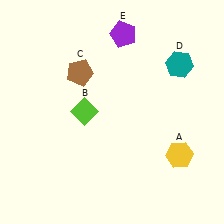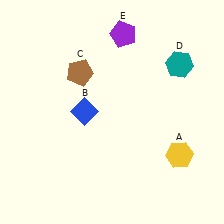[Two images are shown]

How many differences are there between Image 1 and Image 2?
There is 1 difference between the two images.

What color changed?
The diamond (B) changed from lime in Image 1 to blue in Image 2.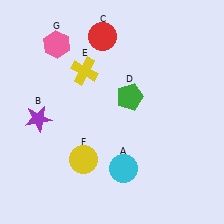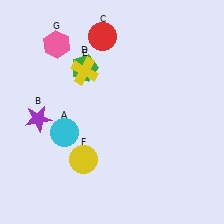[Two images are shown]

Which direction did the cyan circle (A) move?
The cyan circle (A) moved left.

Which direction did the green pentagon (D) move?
The green pentagon (D) moved left.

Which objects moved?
The objects that moved are: the cyan circle (A), the green pentagon (D).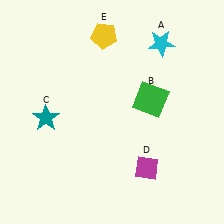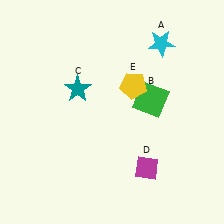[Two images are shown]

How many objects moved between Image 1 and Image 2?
2 objects moved between the two images.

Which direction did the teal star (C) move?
The teal star (C) moved right.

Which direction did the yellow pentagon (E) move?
The yellow pentagon (E) moved down.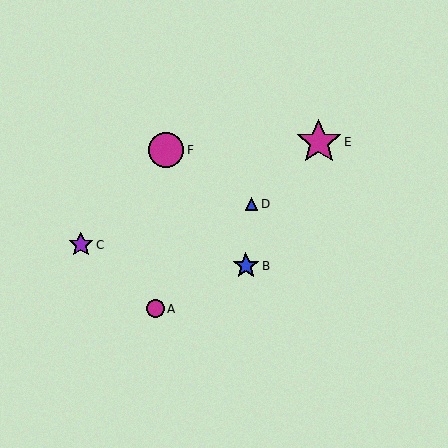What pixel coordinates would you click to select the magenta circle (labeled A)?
Click at (155, 309) to select the magenta circle A.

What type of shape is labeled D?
Shape D is a blue triangle.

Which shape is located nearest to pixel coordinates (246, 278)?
The blue star (labeled B) at (246, 266) is nearest to that location.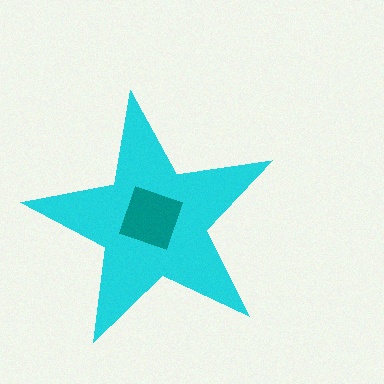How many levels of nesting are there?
2.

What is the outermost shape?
The cyan star.